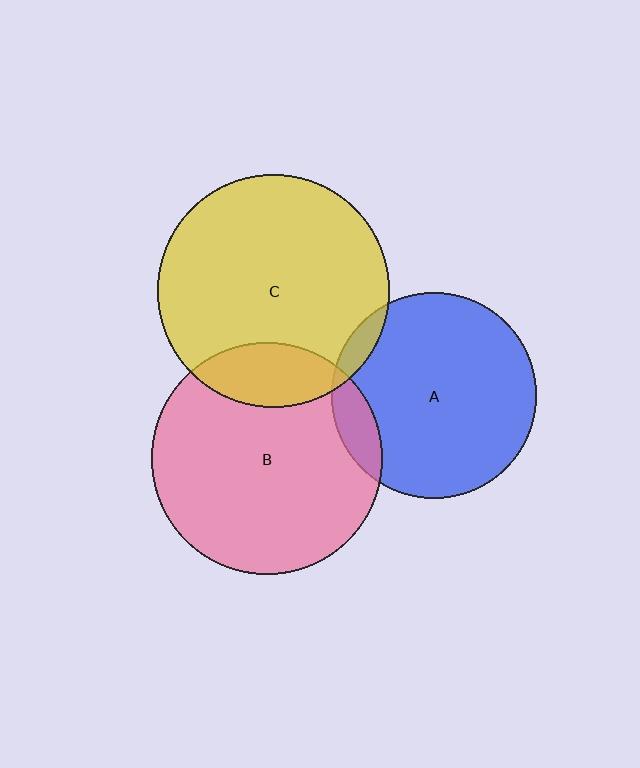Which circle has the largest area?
Circle C (yellow).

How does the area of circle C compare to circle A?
Approximately 1.3 times.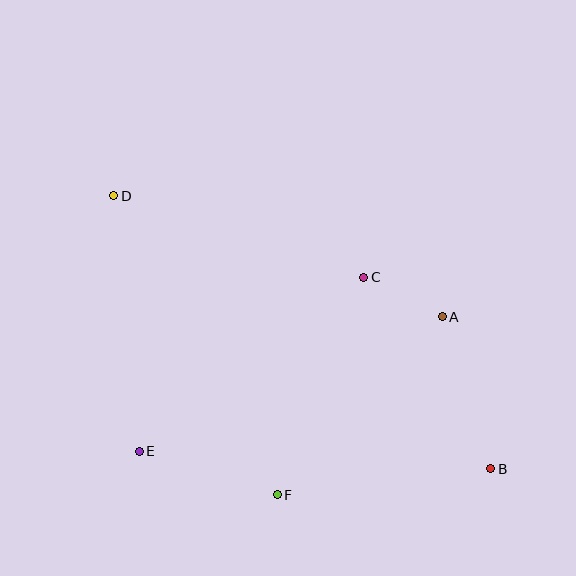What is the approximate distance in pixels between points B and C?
The distance between B and C is approximately 230 pixels.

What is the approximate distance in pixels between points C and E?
The distance between C and E is approximately 284 pixels.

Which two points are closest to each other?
Points A and C are closest to each other.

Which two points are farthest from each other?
Points B and D are farthest from each other.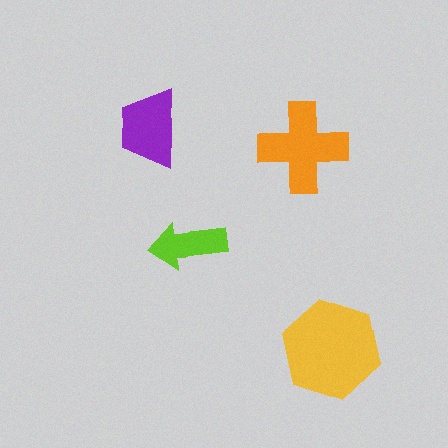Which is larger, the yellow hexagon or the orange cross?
The yellow hexagon.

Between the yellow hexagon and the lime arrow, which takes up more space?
The yellow hexagon.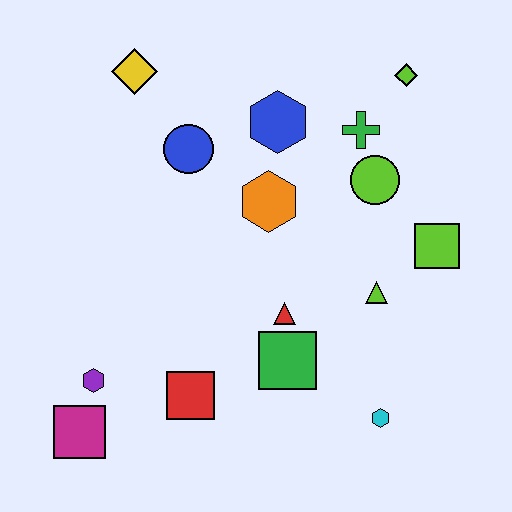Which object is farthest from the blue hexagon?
The magenta square is farthest from the blue hexagon.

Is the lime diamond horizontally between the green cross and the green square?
No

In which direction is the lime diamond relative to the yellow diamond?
The lime diamond is to the right of the yellow diamond.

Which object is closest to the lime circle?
The green cross is closest to the lime circle.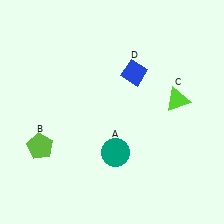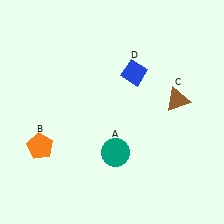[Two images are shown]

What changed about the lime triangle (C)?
In Image 1, C is lime. In Image 2, it changed to brown.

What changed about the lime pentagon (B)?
In Image 1, B is lime. In Image 2, it changed to orange.